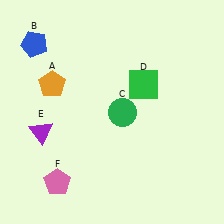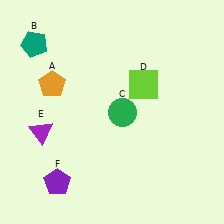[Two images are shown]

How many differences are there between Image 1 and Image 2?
There are 3 differences between the two images.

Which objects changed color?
B changed from blue to teal. D changed from green to lime. F changed from pink to purple.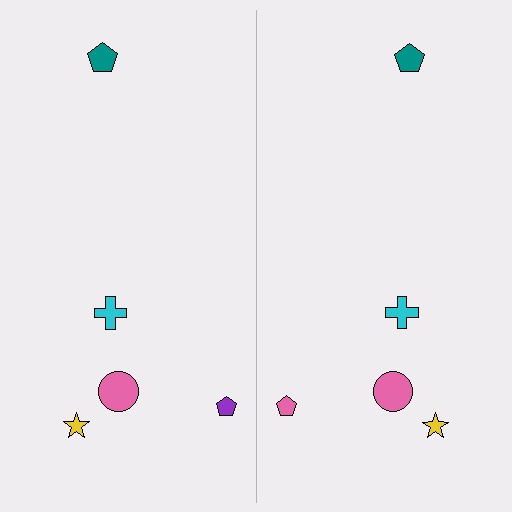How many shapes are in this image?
There are 10 shapes in this image.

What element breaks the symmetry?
The pink pentagon on the right side breaks the symmetry — its mirror counterpart is purple.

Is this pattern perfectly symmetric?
No, the pattern is not perfectly symmetric. The pink pentagon on the right side breaks the symmetry — its mirror counterpart is purple.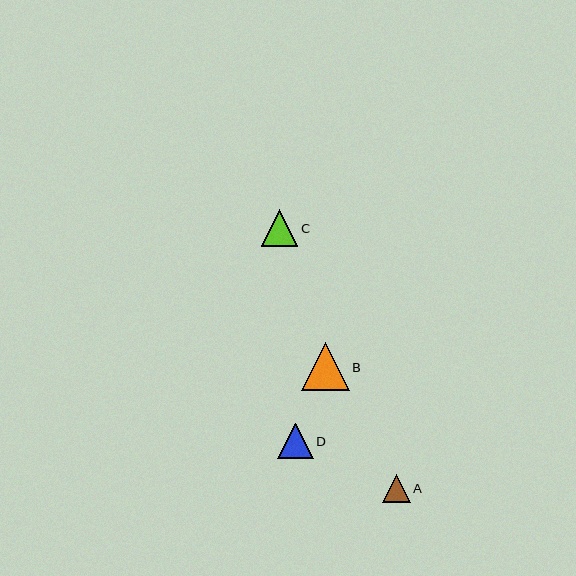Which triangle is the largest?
Triangle B is the largest with a size of approximately 48 pixels.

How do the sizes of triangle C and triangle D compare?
Triangle C and triangle D are approximately the same size.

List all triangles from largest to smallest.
From largest to smallest: B, C, D, A.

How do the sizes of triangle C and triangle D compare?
Triangle C and triangle D are approximately the same size.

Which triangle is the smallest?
Triangle A is the smallest with a size of approximately 28 pixels.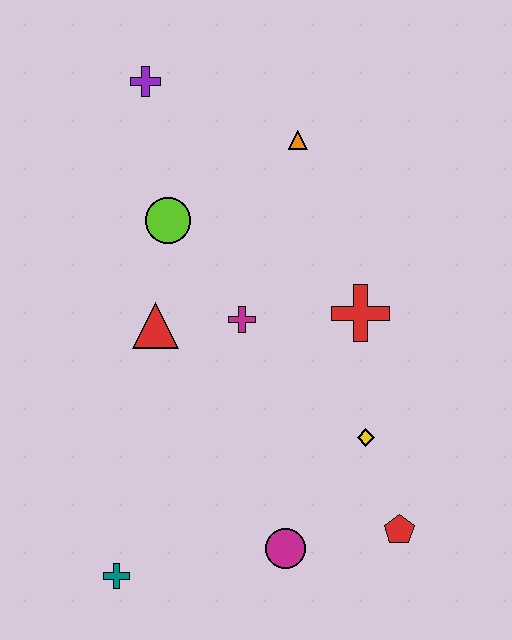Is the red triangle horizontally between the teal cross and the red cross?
Yes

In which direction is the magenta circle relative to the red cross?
The magenta circle is below the red cross.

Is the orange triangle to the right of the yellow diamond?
No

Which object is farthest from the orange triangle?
The teal cross is farthest from the orange triangle.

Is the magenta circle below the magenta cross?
Yes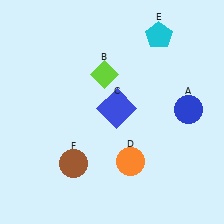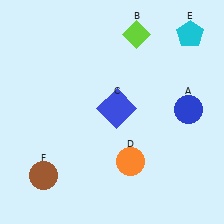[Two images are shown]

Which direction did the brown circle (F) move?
The brown circle (F) moved left.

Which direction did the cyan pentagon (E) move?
The cyan pentagon (E) moved right.